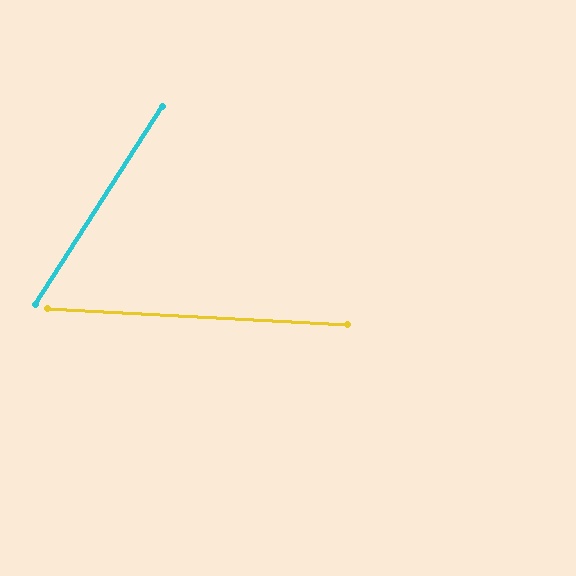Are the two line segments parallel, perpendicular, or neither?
Neither parallel nor perpendicular — they differ by about 60°.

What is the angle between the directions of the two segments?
Approximately 60 degrees.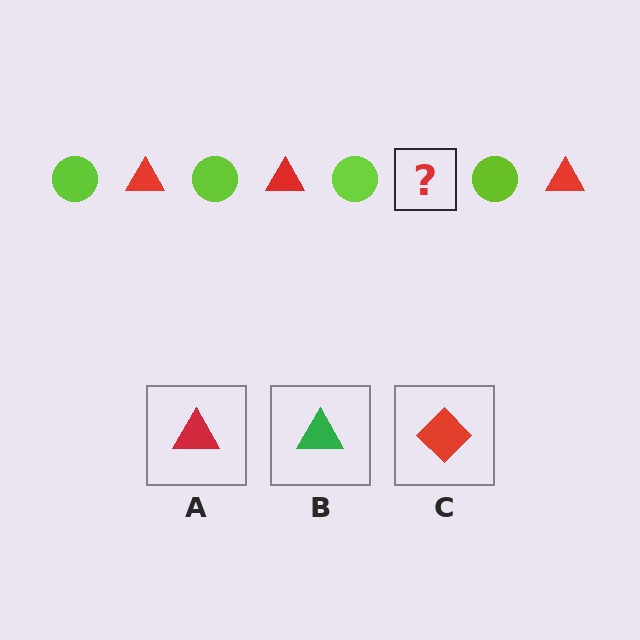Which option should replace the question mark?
Option A.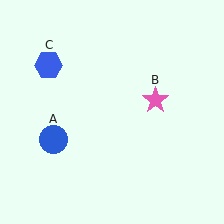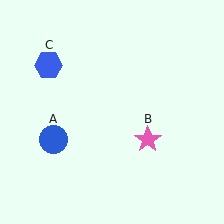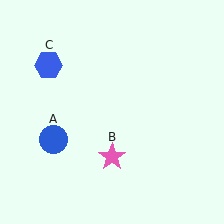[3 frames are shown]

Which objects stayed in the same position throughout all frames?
Blue circle (object A) and blue hexagon (object C) remained stationary.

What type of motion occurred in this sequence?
The pink star (object B) rotated clockwise around the center of the scene.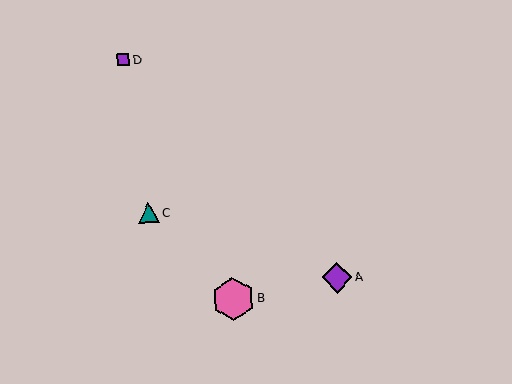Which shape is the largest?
The pink hexagon (labeled B) is the largest.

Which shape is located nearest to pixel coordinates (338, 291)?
The purple diamond (labeled A) at (337, 278) is nearest to that location.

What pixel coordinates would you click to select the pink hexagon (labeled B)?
Click at (233, 299) to select the pink hexagon B.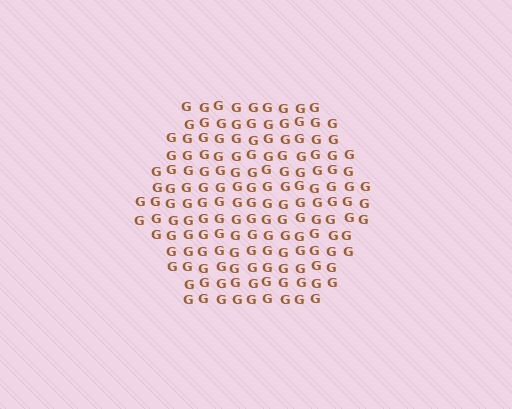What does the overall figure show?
The overall figure shows a hexagon.